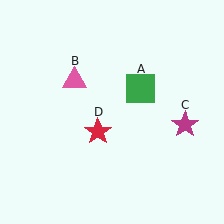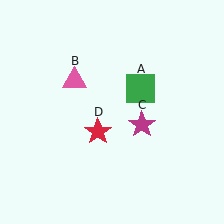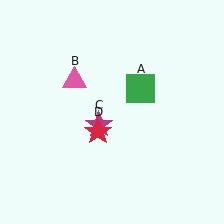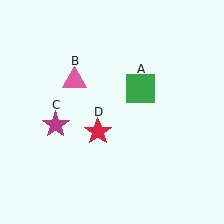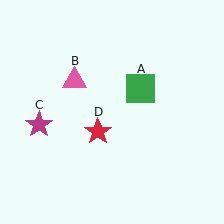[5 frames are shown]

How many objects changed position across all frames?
1 object changed position: magenta star (object C).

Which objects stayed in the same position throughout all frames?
Green square (object A) and pink triangle (object B) and red star (object D) remained stationary.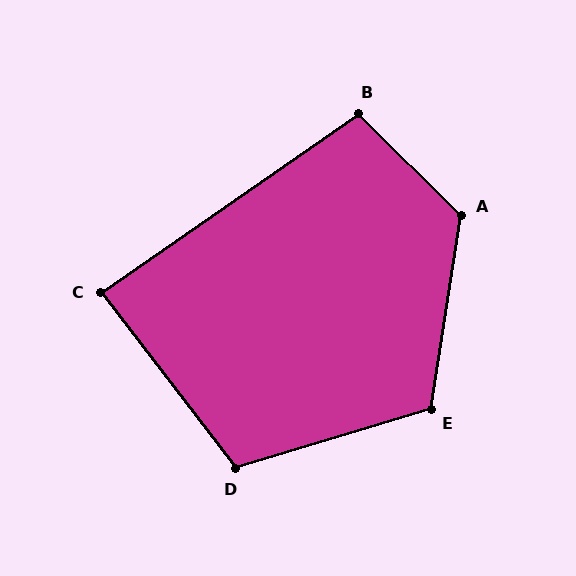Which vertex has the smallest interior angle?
C, at approximately 87 degrees.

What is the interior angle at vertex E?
Approximately 116 degrees (obtuse).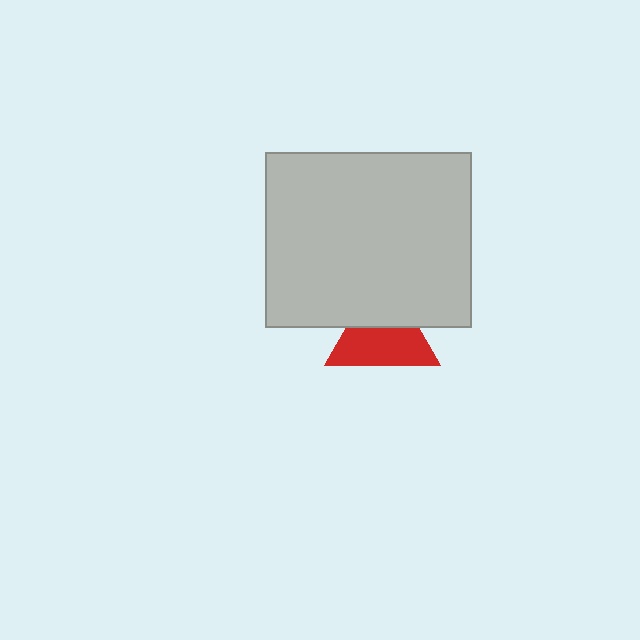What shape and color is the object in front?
The object in front is a light gray rectangle.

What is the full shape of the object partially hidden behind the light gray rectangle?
The partially hidden object is a red triangle.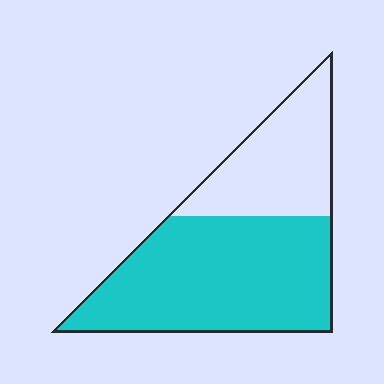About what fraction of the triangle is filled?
About two thirds (2/3).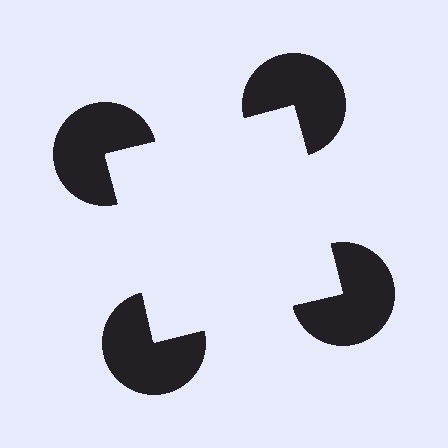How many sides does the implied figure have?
4 sides.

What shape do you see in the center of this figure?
An illusory square — its edges are inferred from the aligned wedge cuts in the pac-man discs, not physically drawn.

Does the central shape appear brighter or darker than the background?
It typically appears slightly brighter than the background, even though no actual brightness change is drawn.